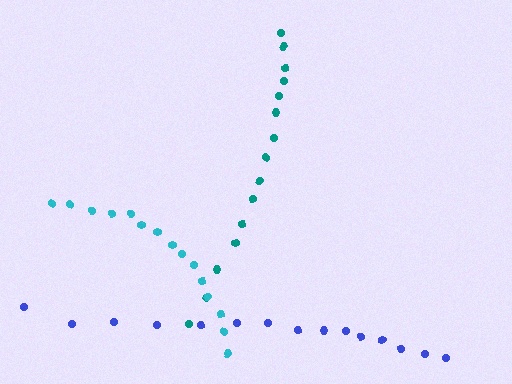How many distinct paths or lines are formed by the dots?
There are 3 distinct paths.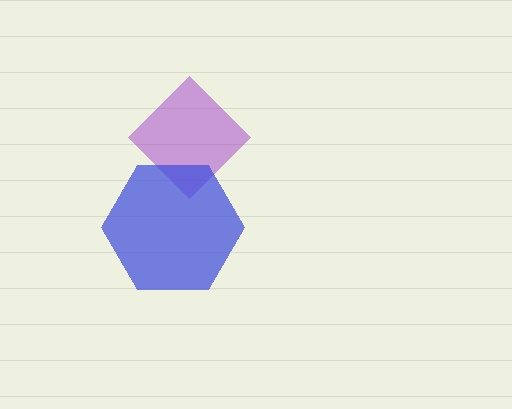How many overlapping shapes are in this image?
There are 2 overlapping shapes in the image.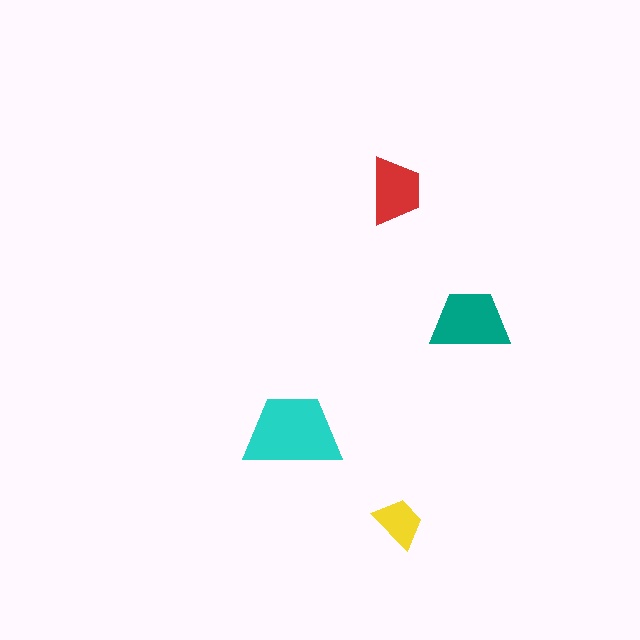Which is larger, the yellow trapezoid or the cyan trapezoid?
The cyan one.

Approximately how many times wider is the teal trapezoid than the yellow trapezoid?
About 1.5 times wider.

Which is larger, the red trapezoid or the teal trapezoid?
The teal one.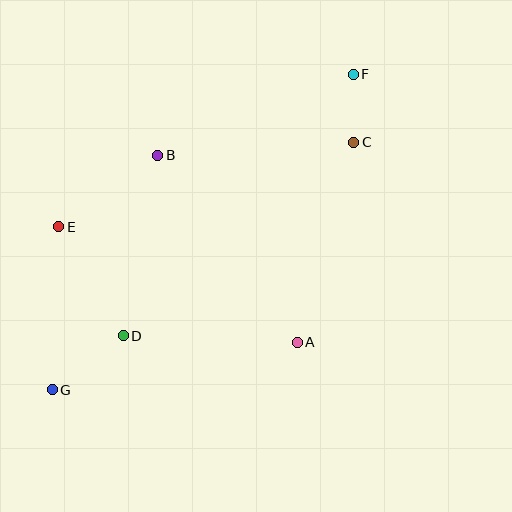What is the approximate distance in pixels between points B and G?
The distance between B and G is approximately 257 pixels.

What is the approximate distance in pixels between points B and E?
The distance between B and E is approximately 122 pixels.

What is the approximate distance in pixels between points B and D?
The distance between B and D is approximately 184 pixels.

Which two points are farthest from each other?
Points F and G are farthest from each other.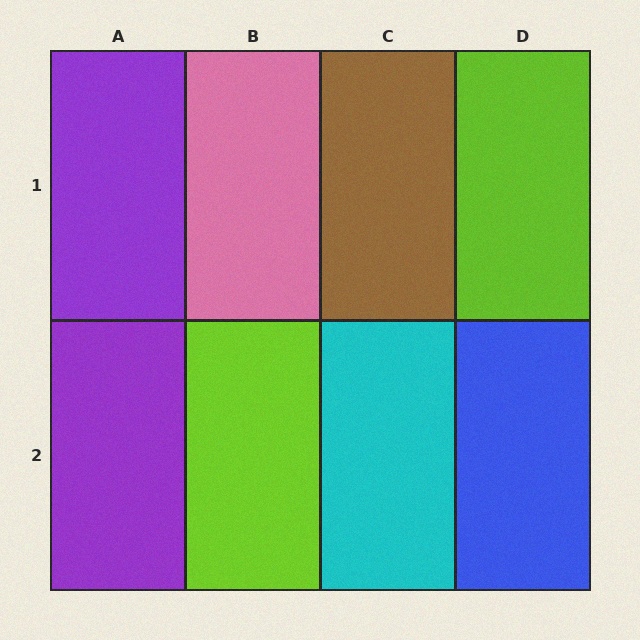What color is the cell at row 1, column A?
Purple.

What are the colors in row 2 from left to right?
Purple, lime, cyan, blue.